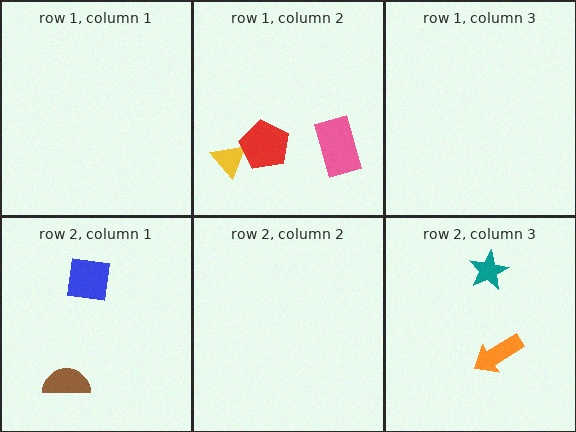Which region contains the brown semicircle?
The row 2, column 1 region.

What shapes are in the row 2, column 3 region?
The teal star, the orange arrow.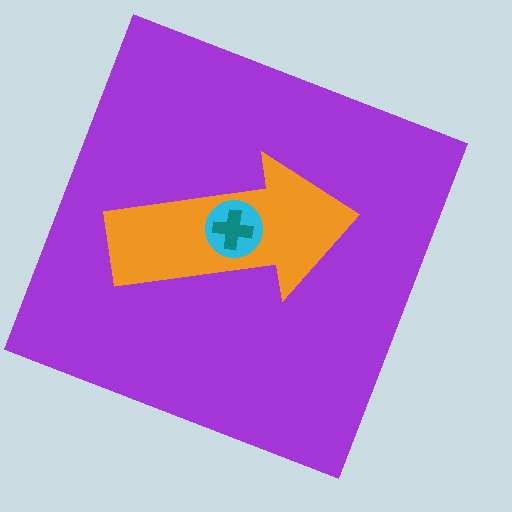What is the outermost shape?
The purple square.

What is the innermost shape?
The teal cross.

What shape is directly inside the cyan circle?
The teal cross.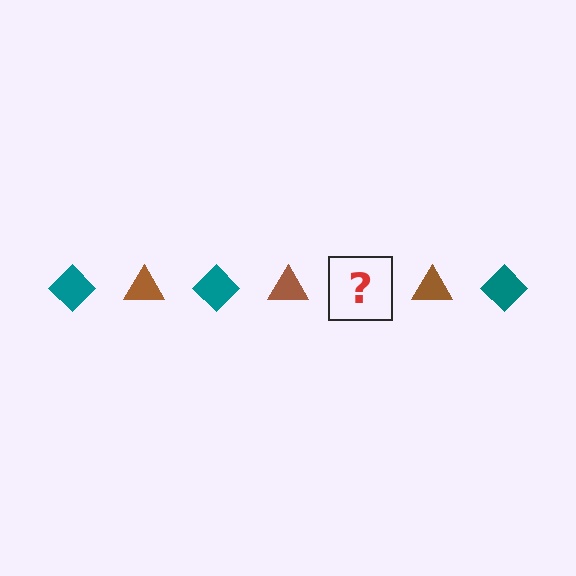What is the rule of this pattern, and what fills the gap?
The rule is that the pattern alternates between teal diamond and brown triangle. The gap should be filled with a teal diamond.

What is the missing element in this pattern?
The missing element is a teal diamond.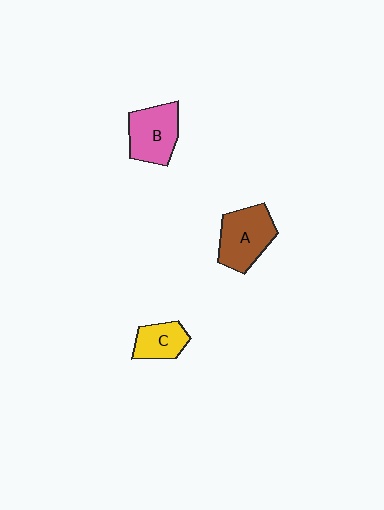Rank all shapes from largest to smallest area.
From largest to smallest: A (brown), B (pink), C (yellow).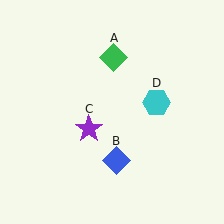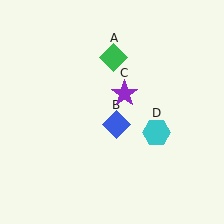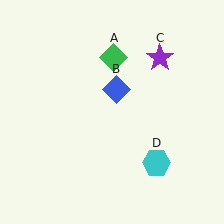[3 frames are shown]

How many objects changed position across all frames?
3 objects changed position: blue diamond (object B), purple star (object C), cyan hexagon (object D).